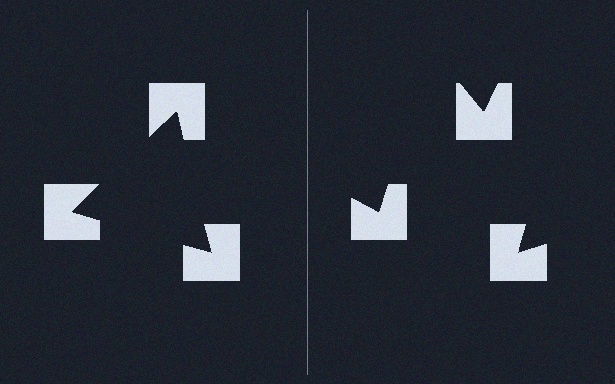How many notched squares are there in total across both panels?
6 — 3 on each side.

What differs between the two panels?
The notched squares are positioned identically on both sides; only the wedge orientations differ. On the left they align to a triangle; on the right they are misaligned.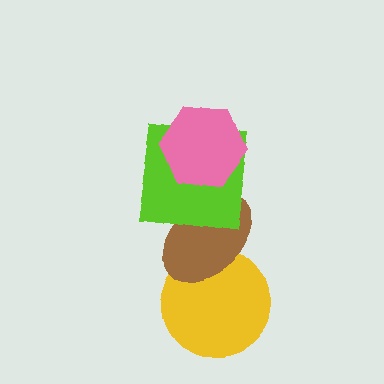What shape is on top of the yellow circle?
The brown ellipse is on top of the yellow circle.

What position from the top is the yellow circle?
The yellow circle is 4th from the top.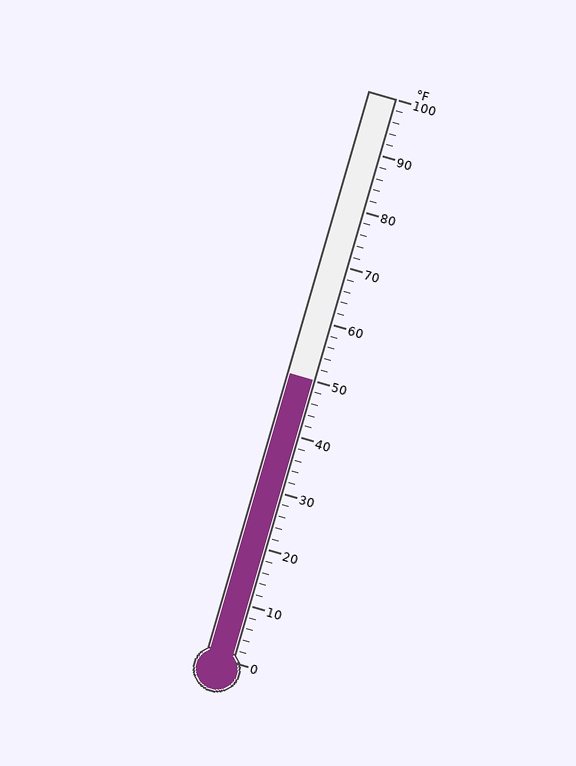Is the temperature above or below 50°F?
The temperature is at 50°F.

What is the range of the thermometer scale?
The thermometer scale ranges from 0°F to 100°F.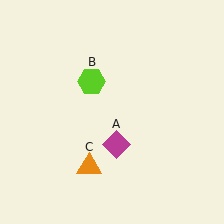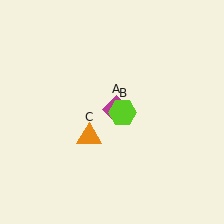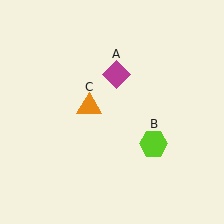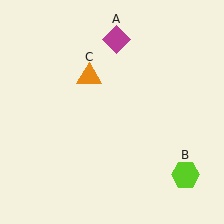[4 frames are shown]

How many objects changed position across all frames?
3 objects changed position: magenta diamond (object A), lime hexagon (object B), orange triangle (object C).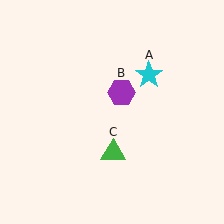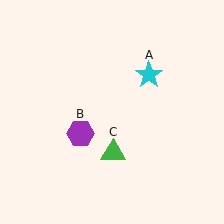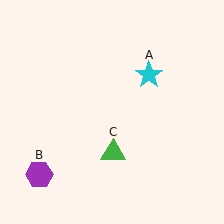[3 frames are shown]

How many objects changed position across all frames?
1 object changed position: purple hexagon (object B).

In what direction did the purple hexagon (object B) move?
The purple hexagon (object B) moved down and to the left.